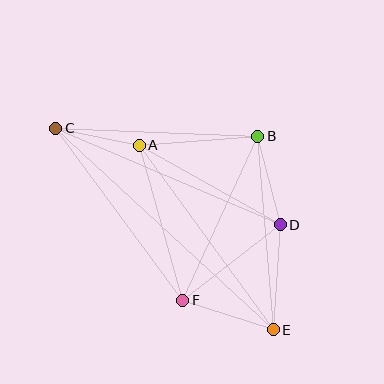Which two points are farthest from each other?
Points C and E are farthest from each other.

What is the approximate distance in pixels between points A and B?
The distance between A and B is approximately 119 pixels.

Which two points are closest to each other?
Points A and C are closest to each other.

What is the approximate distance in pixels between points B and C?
The distance between B and C is approximately 202 pixels.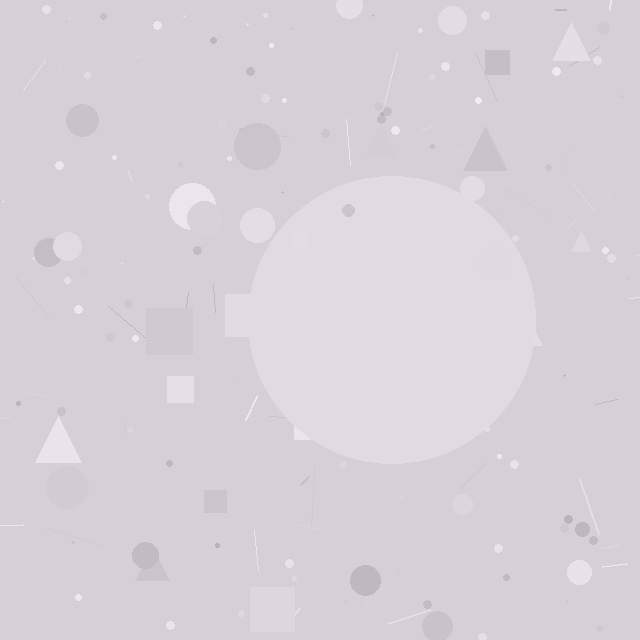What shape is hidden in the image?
A circle is hidden in the image.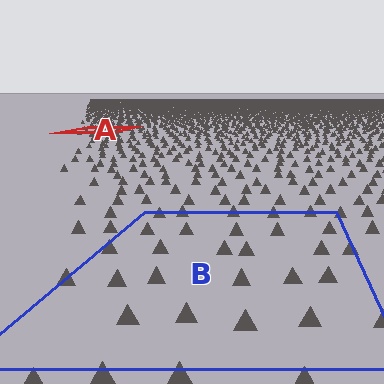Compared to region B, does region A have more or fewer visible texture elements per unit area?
Region A has more texture elements per unit area — they are packed more densely because it is farther away.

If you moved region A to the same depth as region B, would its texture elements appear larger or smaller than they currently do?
They would appear larger. At a closer depth, the same texture elements are projected at a bigger on-screen size.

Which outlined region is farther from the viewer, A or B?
Region A is farther from the viewer — the texture elements inside it appear smaller and more densely packed.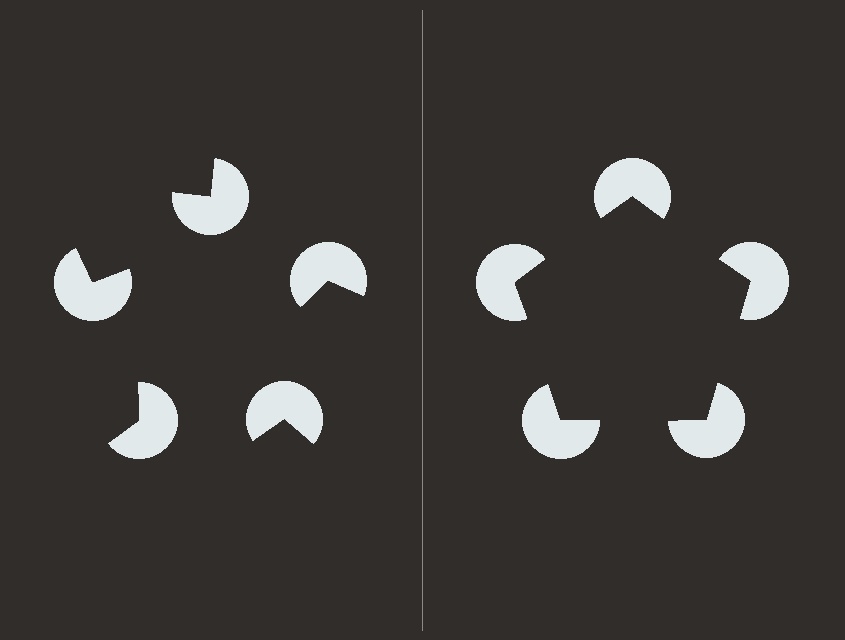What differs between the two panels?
The pac-man discs are positioned identically on both sides; only the wedge orientations differ. On the right they align to a pentagon; on the left they are misaligned.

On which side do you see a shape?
An illusory pentagon appears on the right side. On the left side the wedge cuts are rotated, so no coherent shape forms.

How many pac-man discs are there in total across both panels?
10 — 5 on each side.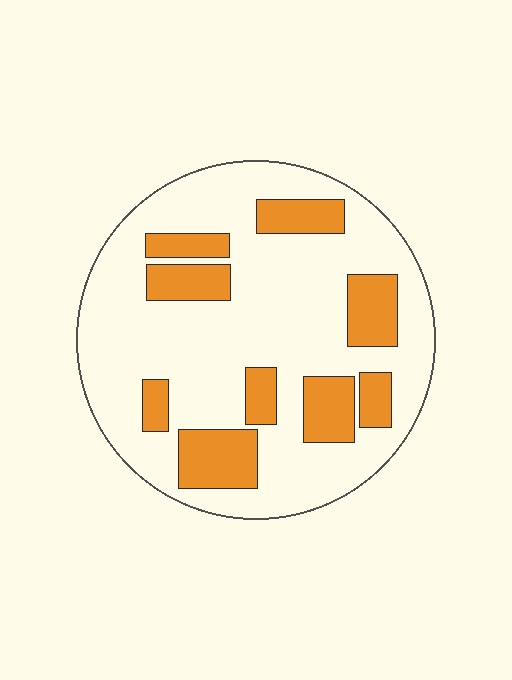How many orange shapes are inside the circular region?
9.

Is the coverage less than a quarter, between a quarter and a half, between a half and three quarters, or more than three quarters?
Between a quarter and a half.